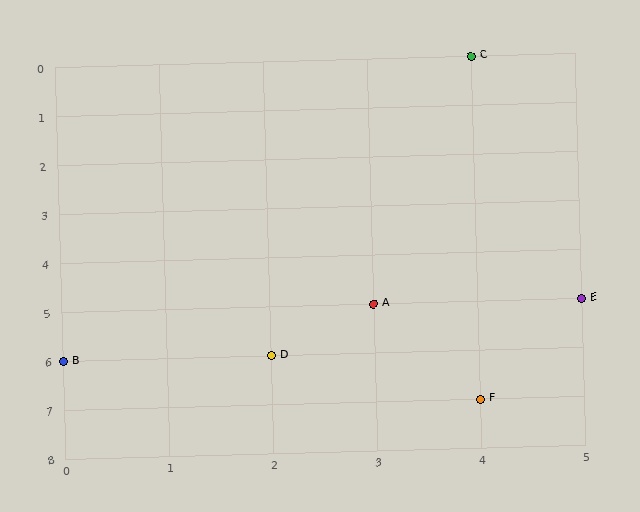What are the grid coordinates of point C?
Point C is at grid coordinates (4, 0).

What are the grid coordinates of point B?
Point B is at grid coordinates (0, 6).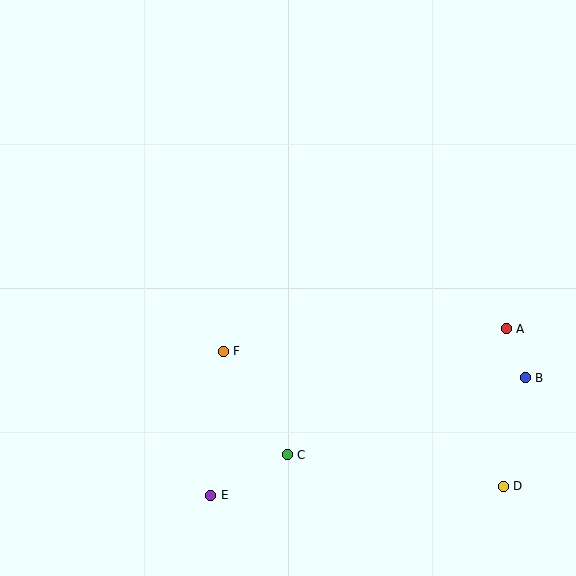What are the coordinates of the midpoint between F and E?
The midpoint between F and E is at (217, 423).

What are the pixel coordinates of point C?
Point C is at (287, 455).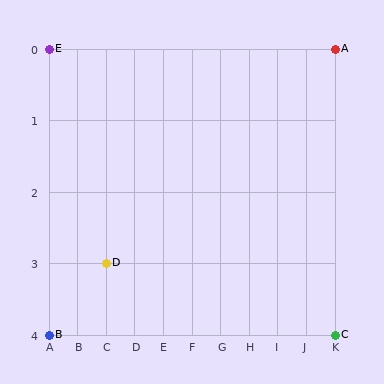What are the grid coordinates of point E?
Point E is at grid coordinates (A, 0).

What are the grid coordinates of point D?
Point D is at grid coordinates (C, 3).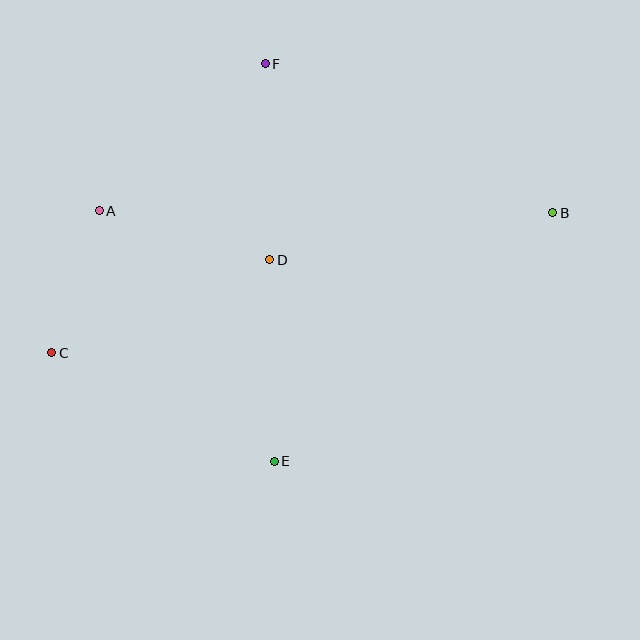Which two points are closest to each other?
Points A and C are closest to each other.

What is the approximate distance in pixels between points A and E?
The distance between A and E is approximately 305 pixels.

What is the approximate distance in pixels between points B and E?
The distance between B and E is approximately 374 pixels.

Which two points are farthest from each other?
Points B and C are farthest from each other.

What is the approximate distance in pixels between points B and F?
The distance between B and F is approximately 324 pixels.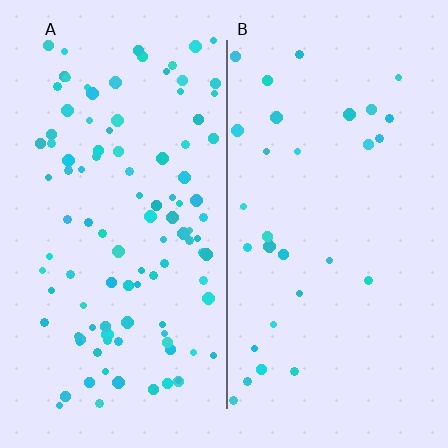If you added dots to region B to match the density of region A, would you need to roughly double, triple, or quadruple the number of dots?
Approximately quadruple.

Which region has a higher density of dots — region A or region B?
A (the left).